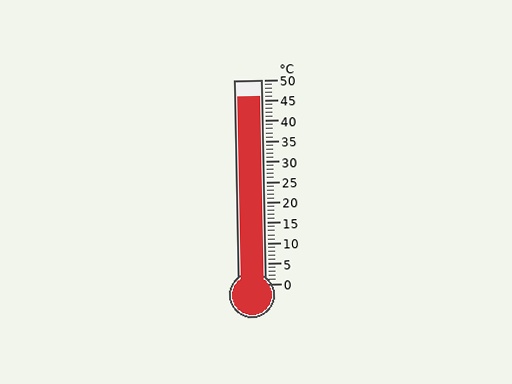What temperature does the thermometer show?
The thermometer shows approximately 46°C.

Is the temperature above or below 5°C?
The temperature is above 5°C.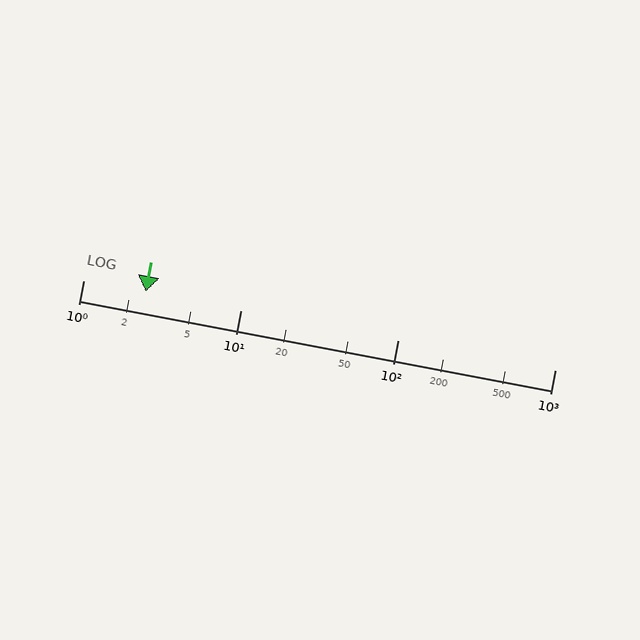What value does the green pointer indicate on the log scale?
The pointer indicates approximately 2.5.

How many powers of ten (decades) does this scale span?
The scale spans 3 decades, from 1 to 1000.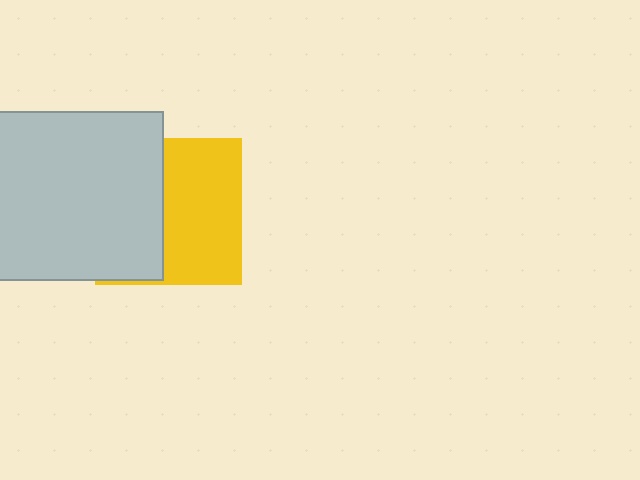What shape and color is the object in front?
The object in front is a light gray square.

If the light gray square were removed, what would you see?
You would see the complete yellow square.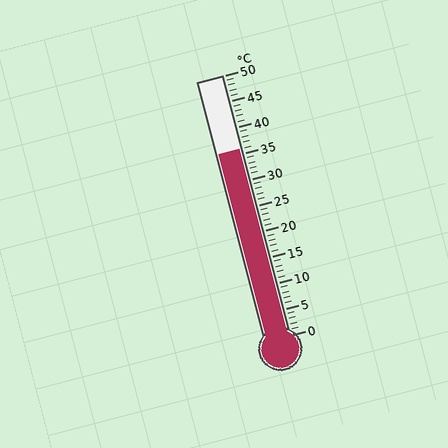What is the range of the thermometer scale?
The thermometer scale ranges from 0°C to 50°C.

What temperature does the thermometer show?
The thermometer shows approximately 36°C.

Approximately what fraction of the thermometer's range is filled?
The thermometer is filled to approximately 70% of its range.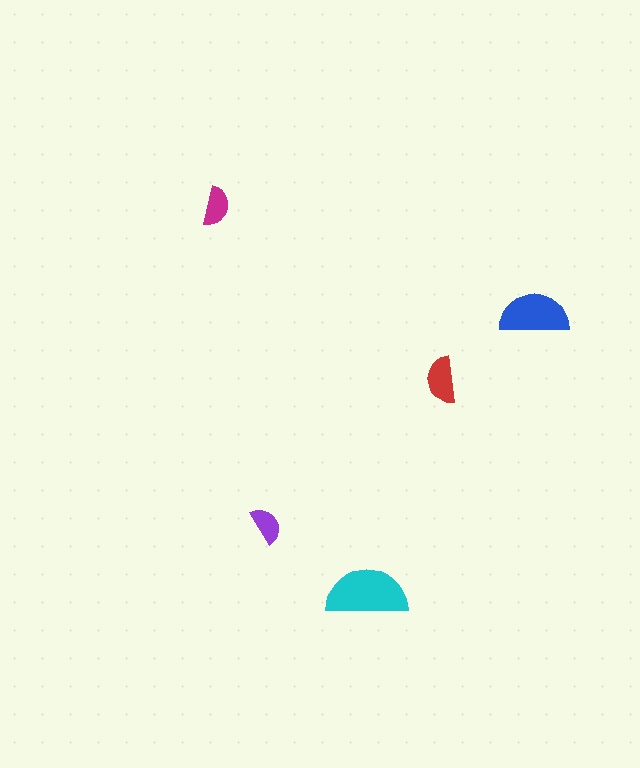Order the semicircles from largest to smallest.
the cyan one, the blue one, the red one, the magenta one, the purple one.